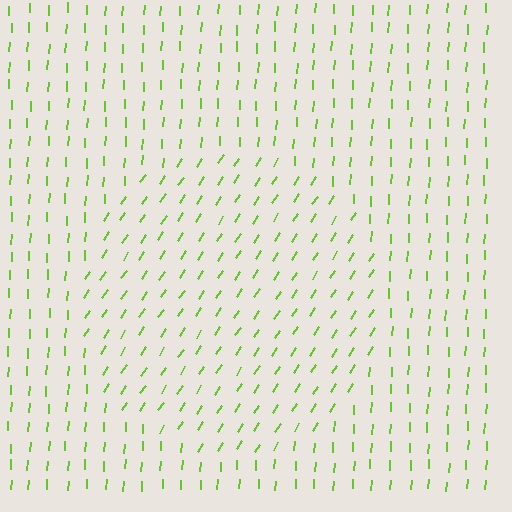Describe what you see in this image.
The image is filled with small lime line segments. A circle region in the image has lines oriented differently from the surrounding lines, creating a visible texture boundary.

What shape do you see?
I see a circle.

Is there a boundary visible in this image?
Yes, there is a texture boundary formed by a change in line orientation.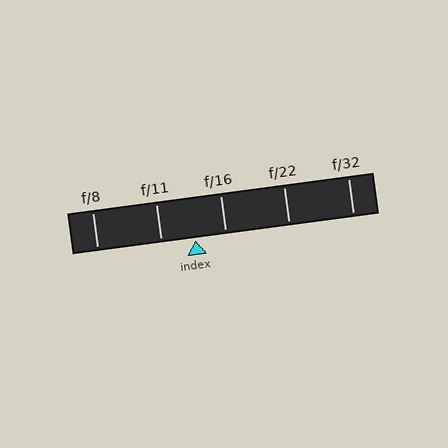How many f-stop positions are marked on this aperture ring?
There are 5 f-stop positions marked.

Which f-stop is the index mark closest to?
The index mark is closest to f/16.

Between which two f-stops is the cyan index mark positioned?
The index mark is between f/11 and f/16.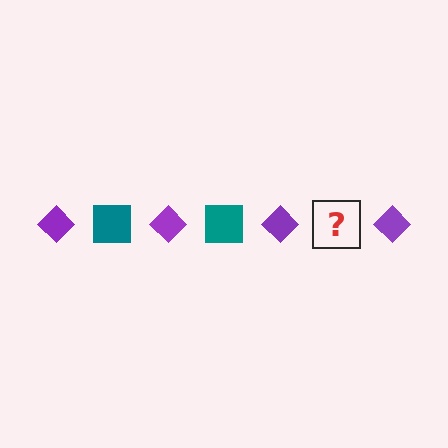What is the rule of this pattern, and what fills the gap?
The rule is that the pattern alternates between purple diamond and teal square. The gap should be filled with a teal square.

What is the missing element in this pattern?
The missing element is a teal square.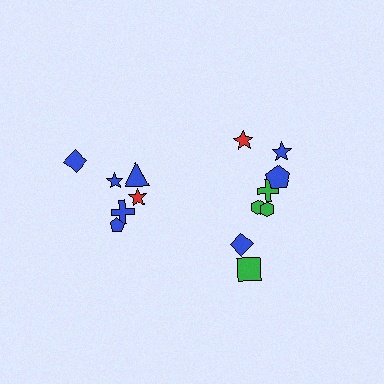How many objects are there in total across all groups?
There are 14 objects.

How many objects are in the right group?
There are 8 objects.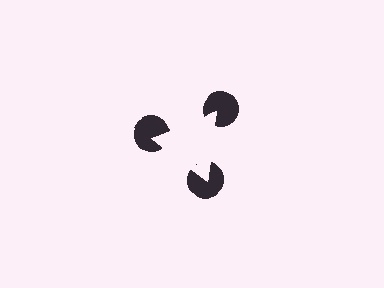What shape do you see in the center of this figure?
An illusory triangle — its edges are inferred from the aligned wedge cuts in the pac-man discs, not physically drawn.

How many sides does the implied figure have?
3 sides.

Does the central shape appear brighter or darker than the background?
It typically appears slightly brighter than the background, even though no actual brightness change is drawn.